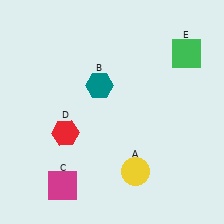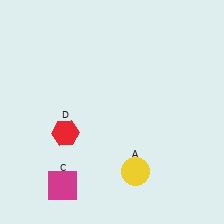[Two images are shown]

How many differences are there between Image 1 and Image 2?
There are 2 differences between the two images.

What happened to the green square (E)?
The green square (E) was removed in Image 2. It was in the top-right area of Image 1.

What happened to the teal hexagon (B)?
The teal hexagon (B) was removed in Image 2. It was in the top-left area of Image 1.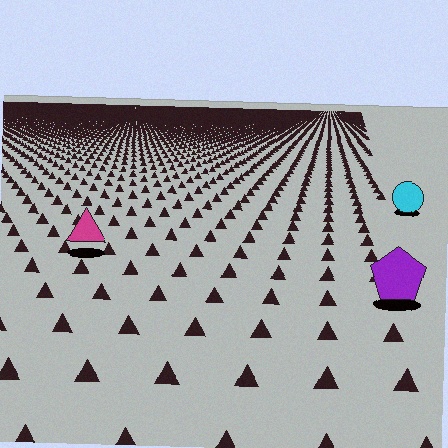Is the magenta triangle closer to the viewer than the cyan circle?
Yes. The magenta triangle is closer — you can tell from the texture gradient: the ground texture is coarser near it.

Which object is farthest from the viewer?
The cyan circle is farthest from the viewer. It appears smaller and the ground texture around it is denser.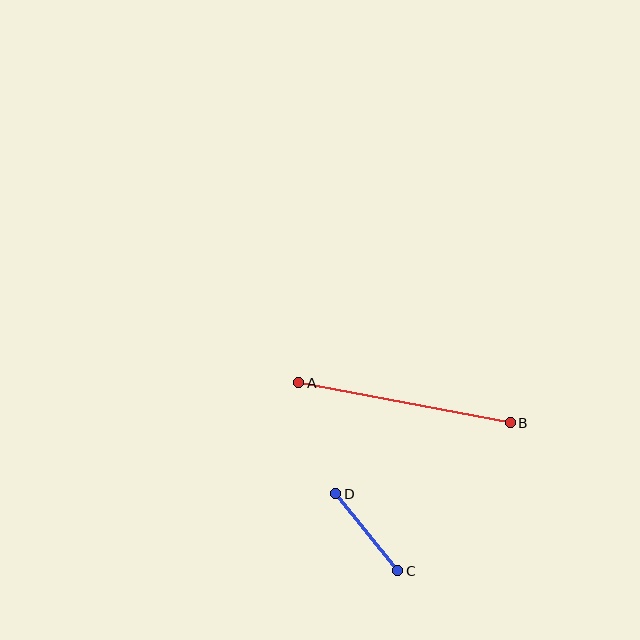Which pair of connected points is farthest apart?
Points A and B are farthest apart.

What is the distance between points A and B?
The distance is approximately 215 pixels.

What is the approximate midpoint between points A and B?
The midpoint is at approximately (405, 403) pixels.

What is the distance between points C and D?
The distance is approximately 99 pixels.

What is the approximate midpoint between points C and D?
The midpoint is at approximately (367, 532) pixels.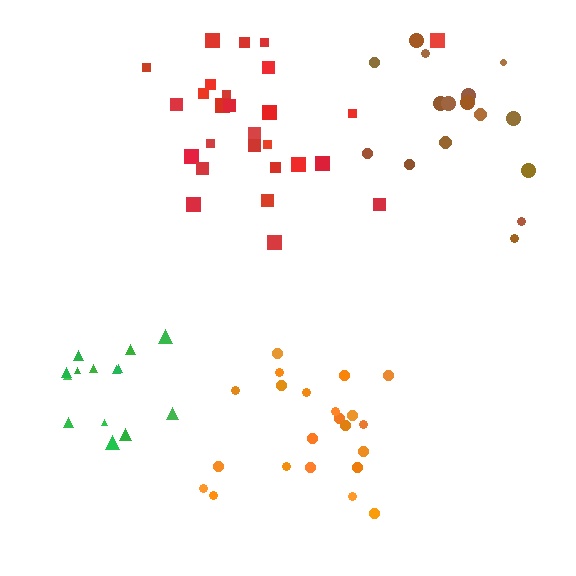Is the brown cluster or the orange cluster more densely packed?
Orange.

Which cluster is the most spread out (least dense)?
Brown.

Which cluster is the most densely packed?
Green.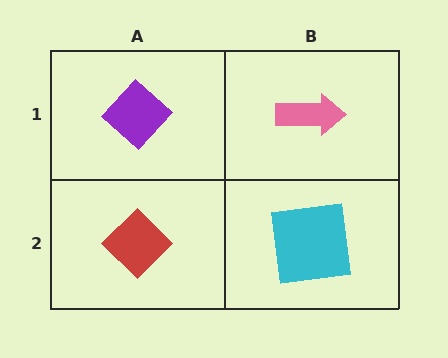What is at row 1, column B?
A pink arrow.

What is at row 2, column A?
A red diamond.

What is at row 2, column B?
A cyan square.